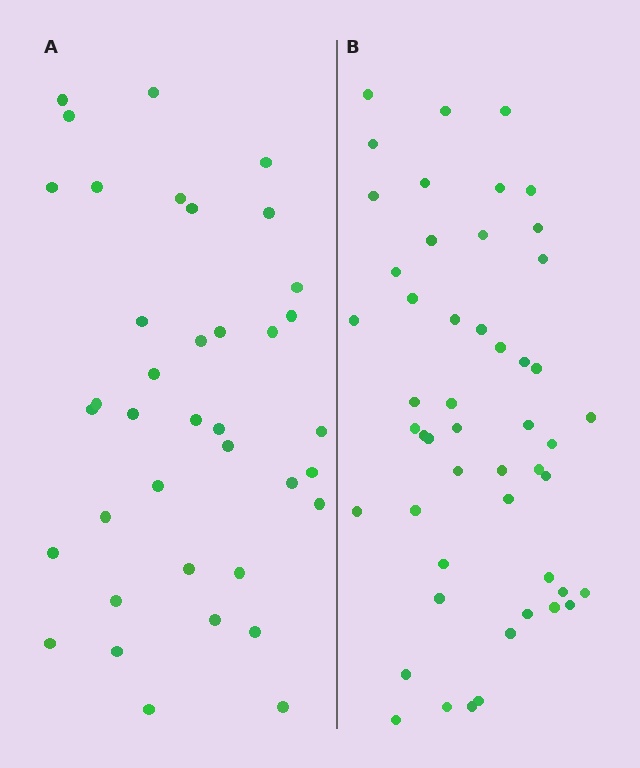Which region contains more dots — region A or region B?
Region B (the right region) has more dots.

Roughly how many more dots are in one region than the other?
Region B has roughly 12 or so more dots than region A.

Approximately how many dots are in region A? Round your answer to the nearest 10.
About 40 dots. (The exact count is 38, which rounds to 40.)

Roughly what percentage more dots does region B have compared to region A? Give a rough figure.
About 30% more.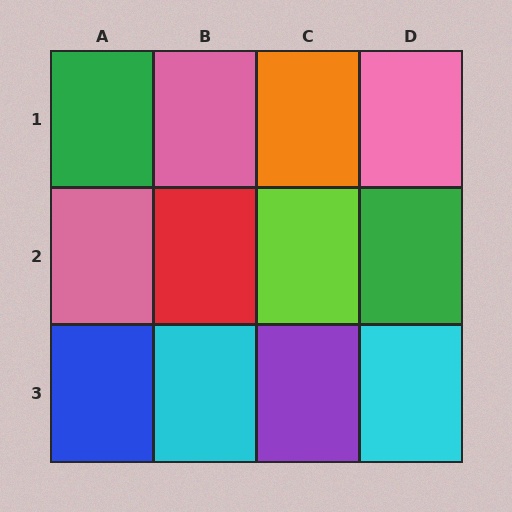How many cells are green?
2 cells are green.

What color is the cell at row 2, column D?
Green.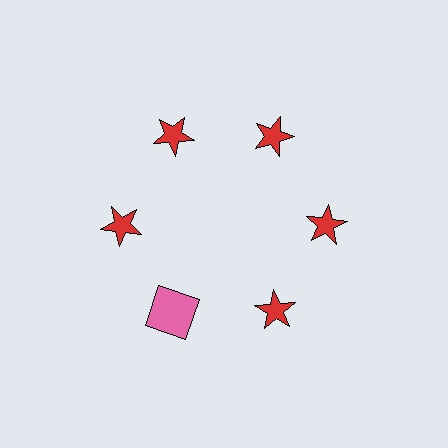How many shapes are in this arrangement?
There are 6 shapes arranged in a ring pattern.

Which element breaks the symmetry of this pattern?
The pink square at roughly the 7 o'clock position breaks the symmetry. All other shapes are red stars.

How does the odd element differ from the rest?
It differs in both color (pink instead of red) and shape (square instead of star).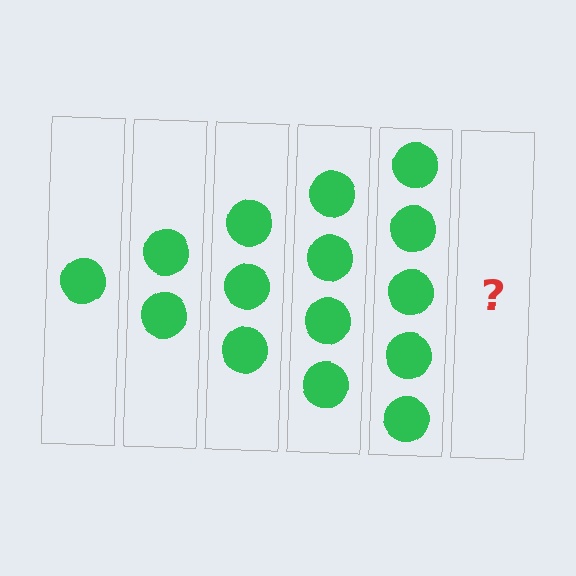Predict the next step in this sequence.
The next step is 6 circles.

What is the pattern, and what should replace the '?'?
The pattern is that each step adds one more circle. The '?' should be 6 circles.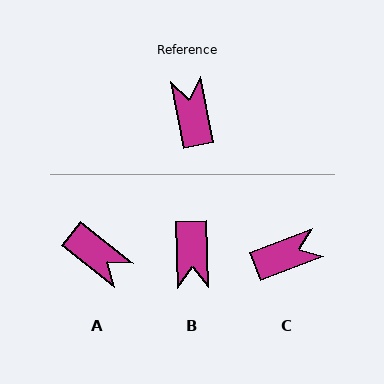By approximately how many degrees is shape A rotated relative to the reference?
Approximately 139 degrees clockwise.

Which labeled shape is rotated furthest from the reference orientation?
B, about 172 degrees away.